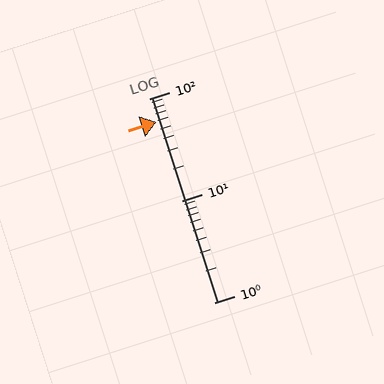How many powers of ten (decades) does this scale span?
The scale spans 2 decades, from 1 to 100.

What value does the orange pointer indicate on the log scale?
The pointer indicates approximately 59.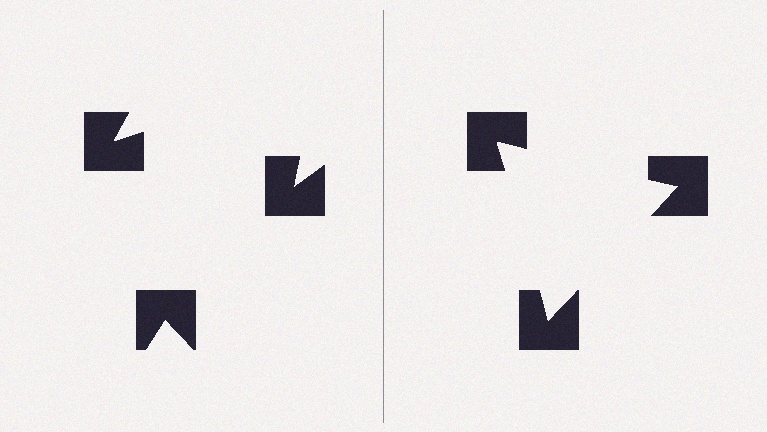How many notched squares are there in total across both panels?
6 — 3 on each side.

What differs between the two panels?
The notched squares are positioned identically on both sides; only the wedge orientations differ. On the right they align to a triangle; on the left they are misaligned.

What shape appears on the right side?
An illusory triangle.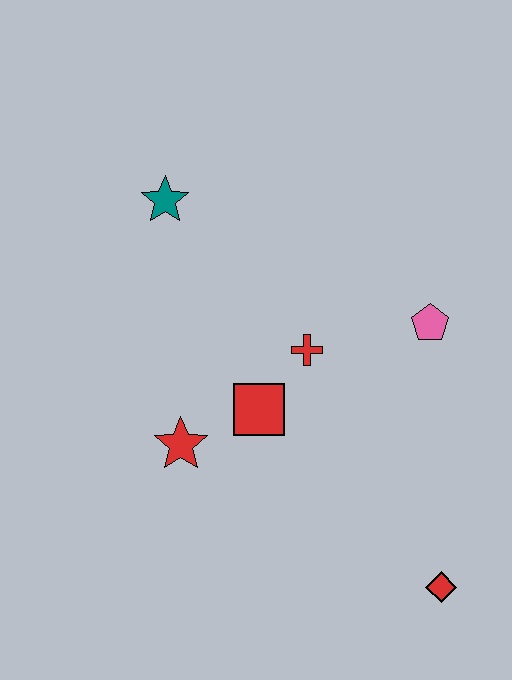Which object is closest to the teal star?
The red cross is closest to the teal star.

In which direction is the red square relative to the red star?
The red square is to the right of the red star.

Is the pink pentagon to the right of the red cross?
Yes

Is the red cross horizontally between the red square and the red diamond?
Yes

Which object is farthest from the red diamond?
The teal star is farthest from the red diamond.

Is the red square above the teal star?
No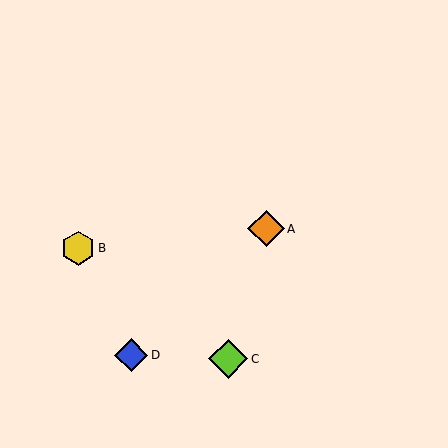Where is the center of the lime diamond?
The center of the lime diamond is at (228, 359).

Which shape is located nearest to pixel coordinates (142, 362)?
The blue diamond (labeled D) at (131, 355) is nearest to that location.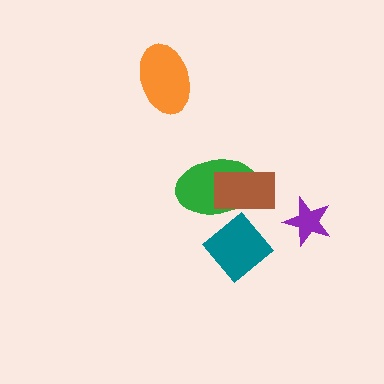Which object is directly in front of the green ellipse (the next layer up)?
The brown rectangle is directly in front of the green ellipse.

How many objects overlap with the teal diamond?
2 objects overlap with the teal diamond.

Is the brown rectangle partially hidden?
Yes, it is partially covered by another shape.